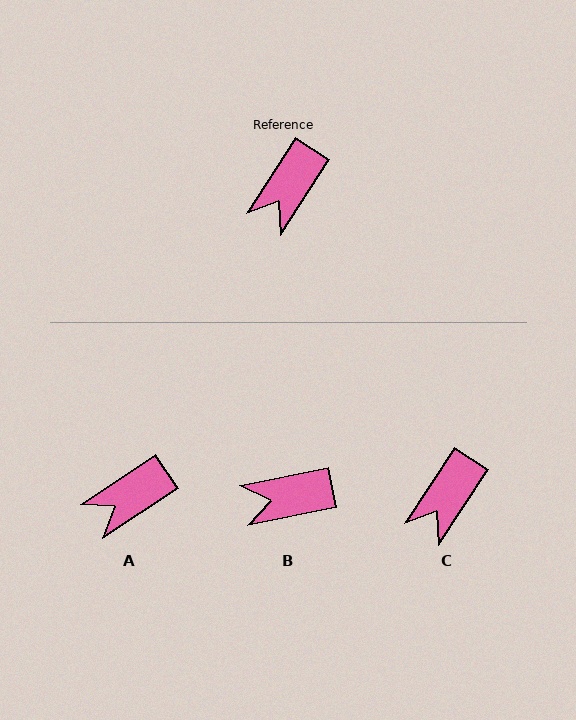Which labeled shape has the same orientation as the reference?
C.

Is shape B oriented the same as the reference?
No, it is off by about 45 degrees.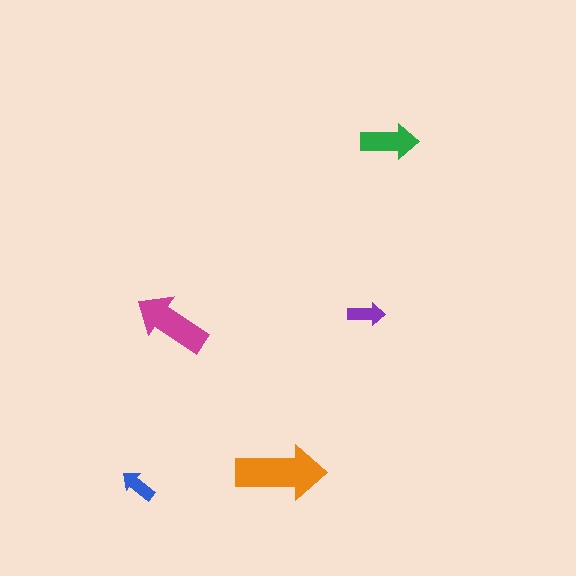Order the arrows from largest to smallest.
the orange one, the magenta one, the green one, the purple one, the blue one.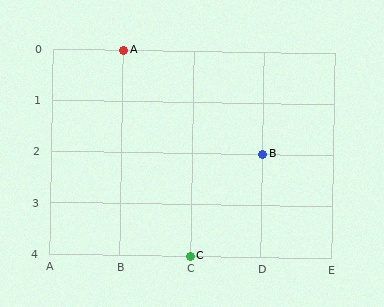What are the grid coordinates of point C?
Point C is at grid coordinates (C, 4).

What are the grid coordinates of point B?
Point B is at grid coordinates (D, 2).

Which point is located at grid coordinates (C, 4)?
Point C is at (C, 4).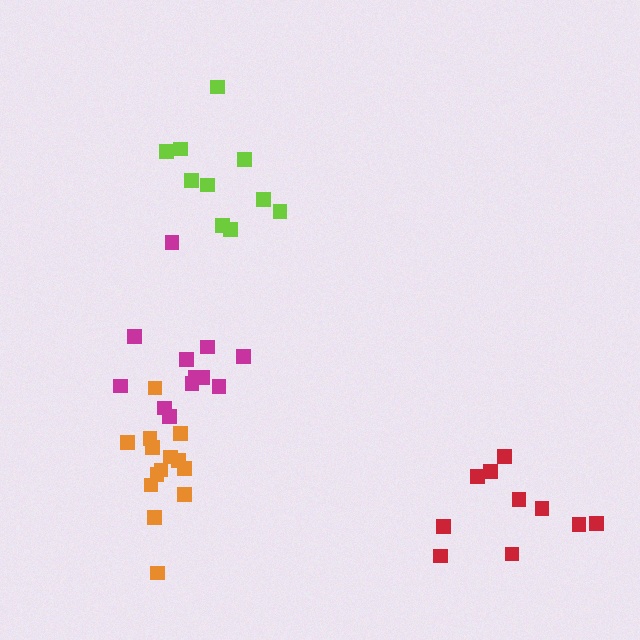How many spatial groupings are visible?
There are 4 spatial groupings.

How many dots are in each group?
Group 1: 10 dots, Group 2: 12 dots, Group 3: 10 dots, Group 4: 14 dots (46 total).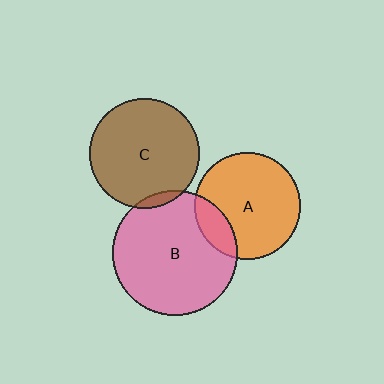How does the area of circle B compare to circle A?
Approximately 1.4 times.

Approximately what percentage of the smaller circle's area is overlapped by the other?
Approximately 5%.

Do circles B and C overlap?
Yes.